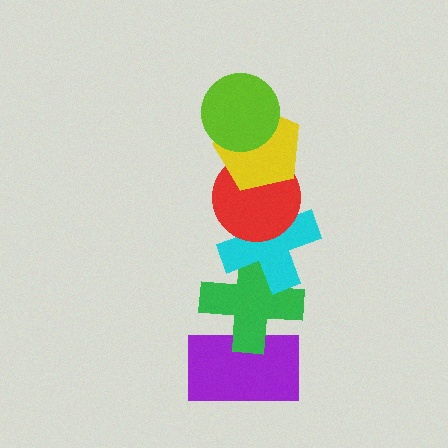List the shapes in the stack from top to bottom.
From top to bottom: the lime circle, the yellow pentagon, the red circle, the cyan cross, the green cross, the purple rectangle.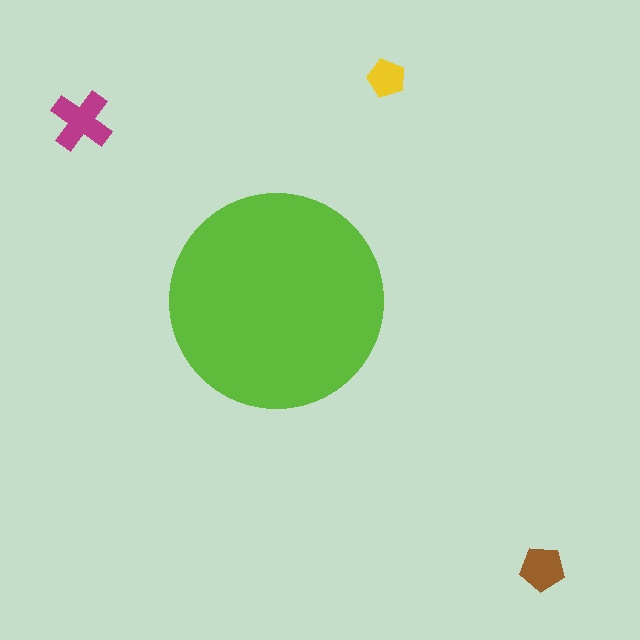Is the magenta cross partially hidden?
No, the magenta cross is fully visible.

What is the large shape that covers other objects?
A lime circle.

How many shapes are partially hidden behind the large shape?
0 shapes are partially hidden.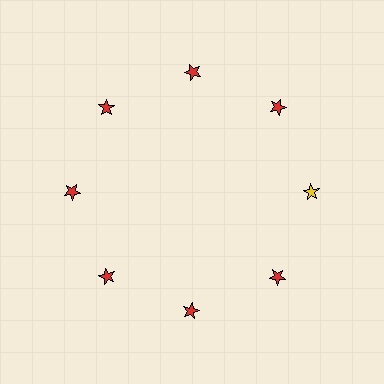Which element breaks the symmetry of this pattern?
The yellow star at roughly the 3 o'clock position breaks the symmetry. All other shapes are red stars.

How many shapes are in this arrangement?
There are 8 shapes arranged in a ring pattern.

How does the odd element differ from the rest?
It has a different color: yellow instead of red.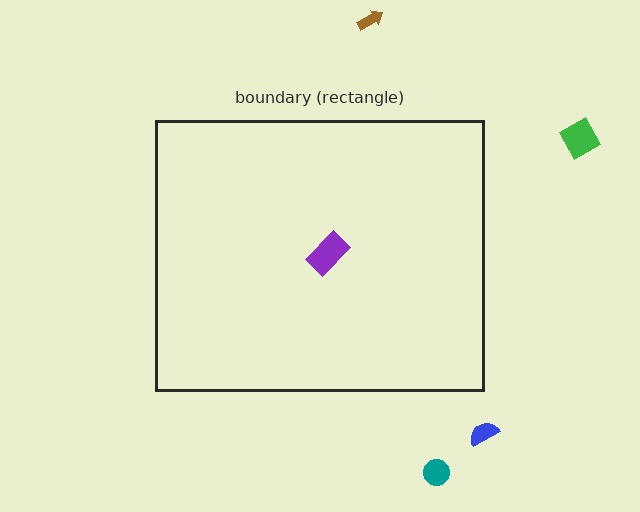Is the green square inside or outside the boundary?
Outside.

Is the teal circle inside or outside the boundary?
Outside.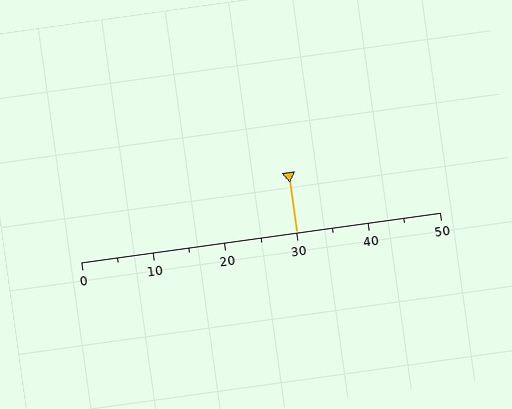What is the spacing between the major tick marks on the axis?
The major ticks are spaced 10 apart.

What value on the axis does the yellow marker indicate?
The marker indicates approximately 30.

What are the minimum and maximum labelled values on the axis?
The axis runs from 0 to 50.